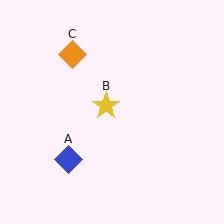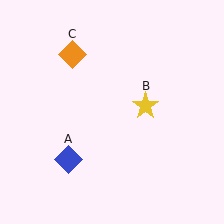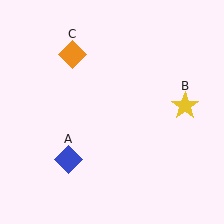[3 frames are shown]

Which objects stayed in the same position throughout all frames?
Blue diamond (object A) and orange diamond (object C) remained stationary.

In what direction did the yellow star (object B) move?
The yellow star (object B) moved right.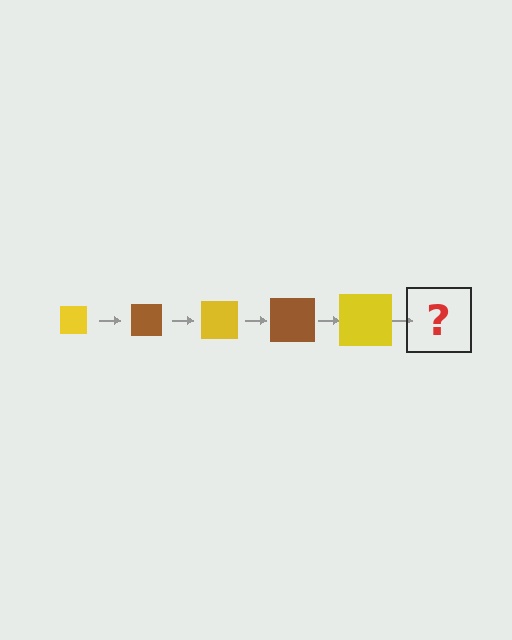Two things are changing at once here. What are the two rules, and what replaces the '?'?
The two rules are that the square grows larger each step and the color cycles through yellow and brown. The '?' should be a brown square, larger than the previous one.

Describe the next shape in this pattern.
It should be a brown square, larger than the previous one.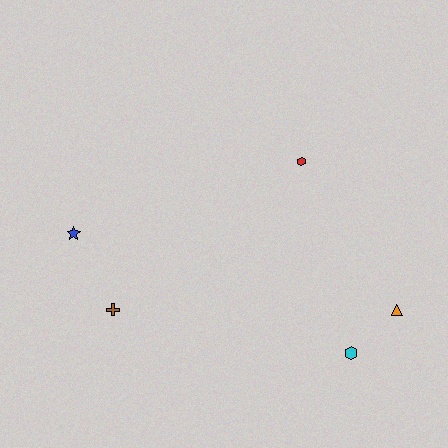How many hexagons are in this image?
There are 2 hexagons.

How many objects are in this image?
There are 5 objects.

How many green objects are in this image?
There are no green objects.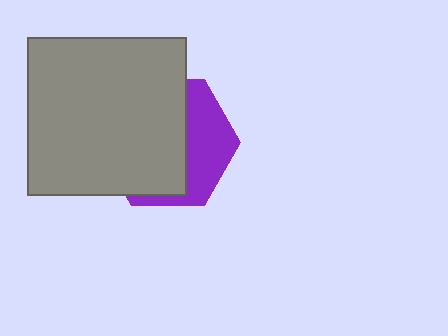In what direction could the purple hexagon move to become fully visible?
The purple hexagon could move right. That would shift it out from behind the gray square entirely.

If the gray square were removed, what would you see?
You would see the complete purple hexagon.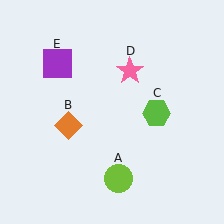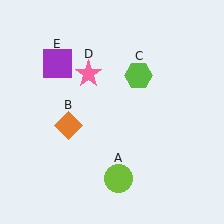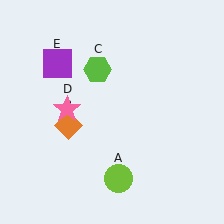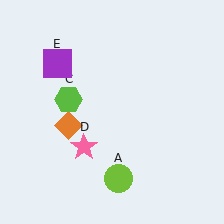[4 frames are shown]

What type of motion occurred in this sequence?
The lime hexagon (object C), pink star (object D) rotated counterclockwise around the center of the scene.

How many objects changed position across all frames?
2 objects changed position: lime hexagon (object C), pink star (object D).